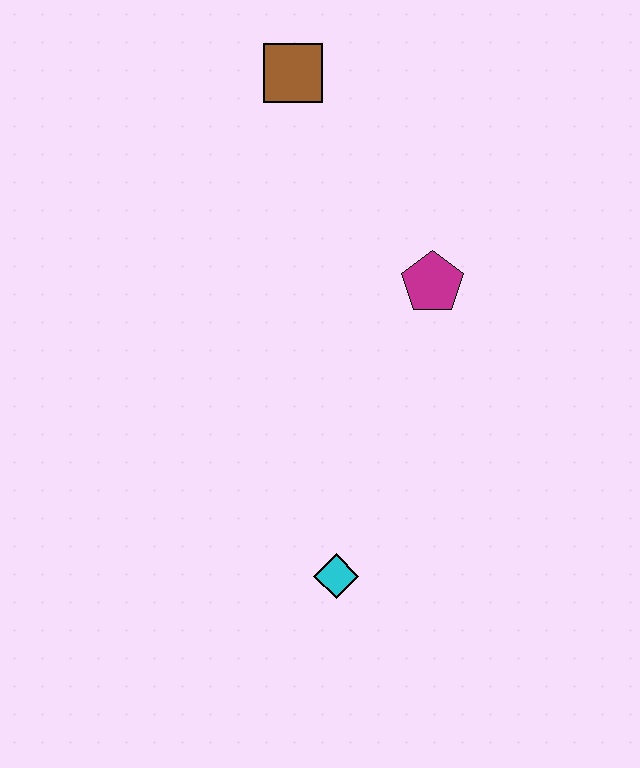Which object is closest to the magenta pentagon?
The brown square is closest to the magenta pentagon.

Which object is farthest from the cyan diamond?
The brown square is farthest from the cyan diamond.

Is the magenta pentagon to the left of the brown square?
No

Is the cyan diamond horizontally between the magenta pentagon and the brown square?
Yes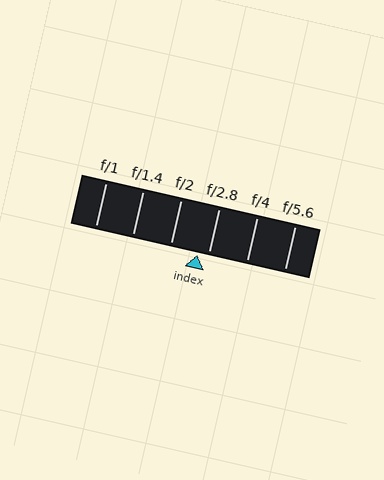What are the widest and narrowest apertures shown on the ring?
The widest aperture shown is f/1 and the narrowest is f/5.6.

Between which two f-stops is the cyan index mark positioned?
The index mark is between f/2 and f/2.8.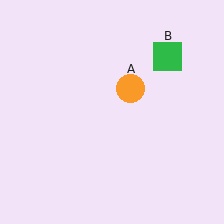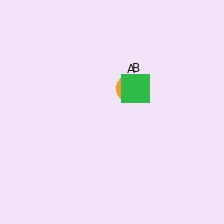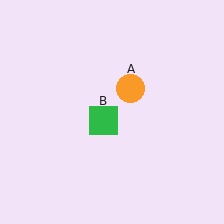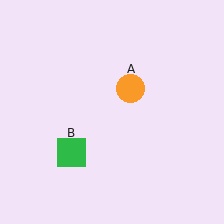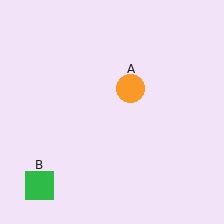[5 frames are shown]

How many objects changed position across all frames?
1 object changed position: green square (object B).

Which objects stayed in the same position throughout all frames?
Orange circle (object A) remained stationary.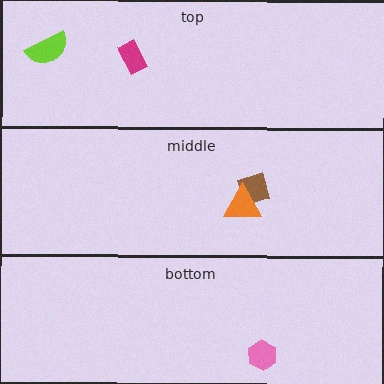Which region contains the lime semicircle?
The top region.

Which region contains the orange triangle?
The middle region.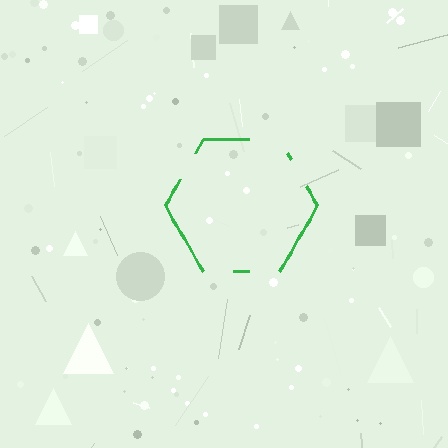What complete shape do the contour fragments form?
The contour fragments form a hexagon.